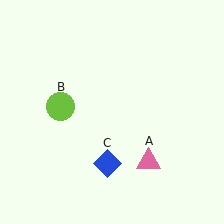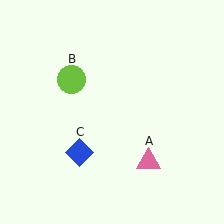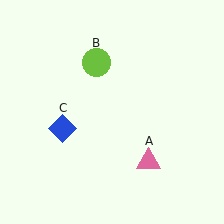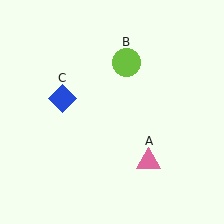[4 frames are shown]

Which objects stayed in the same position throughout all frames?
Pink triangle (object A) remained stationary.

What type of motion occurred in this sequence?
The lime circle (object B), blue diamond (object C) rotated clockwise around the center of the scene.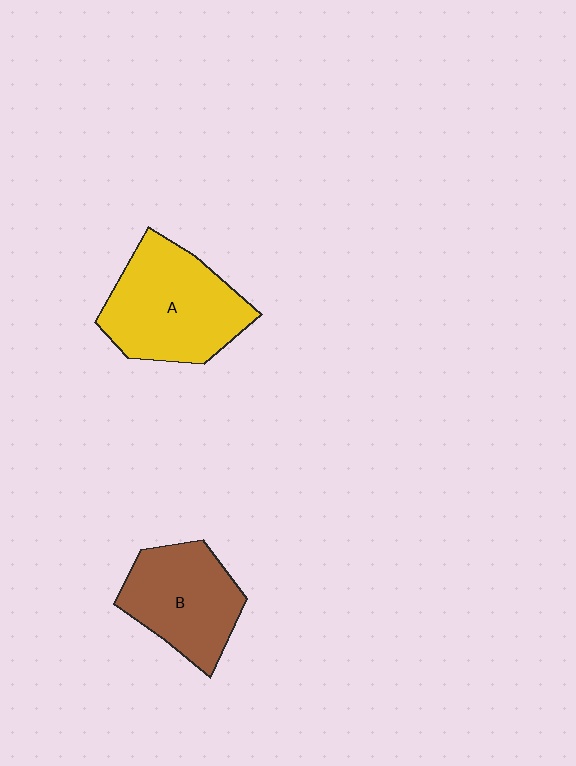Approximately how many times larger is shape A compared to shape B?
Approximately 1.3 times.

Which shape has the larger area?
Shape A (yellow).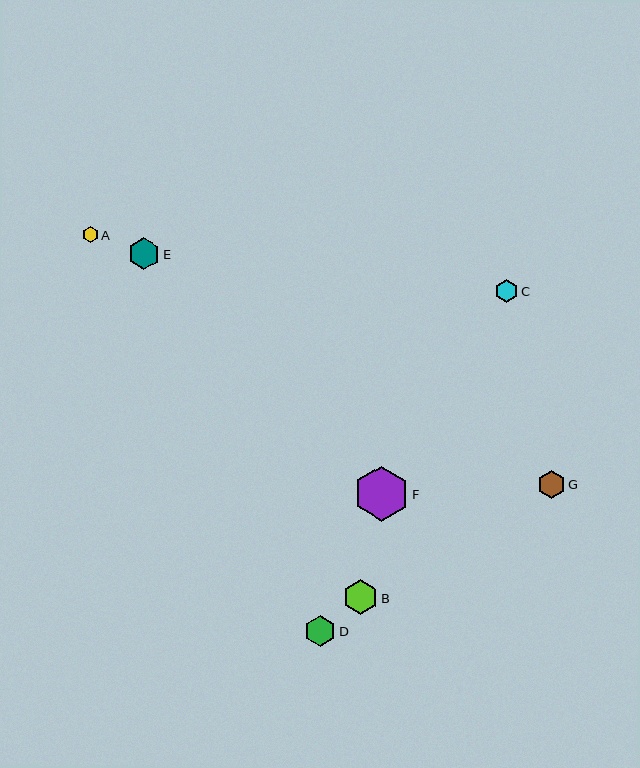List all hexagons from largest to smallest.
From largest to smallest: F, B, E, D, G, C, A.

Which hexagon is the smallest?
Hexagon A is the smallest with a size of approximately 16 pixels.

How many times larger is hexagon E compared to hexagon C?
Hexagon E is approximately 1.4 times the size of hexagon C.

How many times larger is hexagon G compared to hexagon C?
Hexagon G is approximately 1.2 times the size of hexagon C.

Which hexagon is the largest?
Hexagon F is the largest with a size of approximately 55 pixels.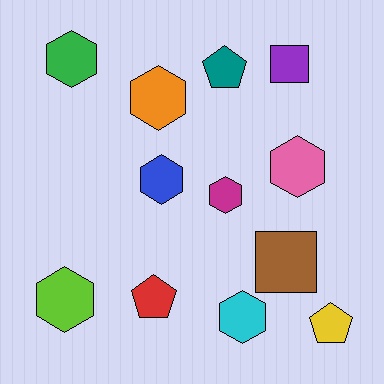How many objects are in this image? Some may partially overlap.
There are 12 objects.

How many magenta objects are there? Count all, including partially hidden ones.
There is 1 magenta object.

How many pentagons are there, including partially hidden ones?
There are 3 pentagons.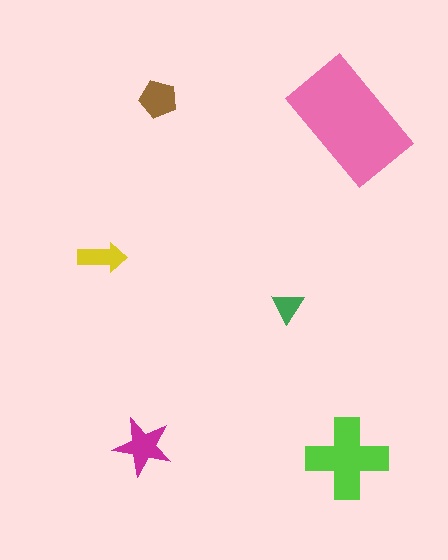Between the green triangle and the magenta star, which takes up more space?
The magenta star.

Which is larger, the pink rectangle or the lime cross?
The pink rectangle.